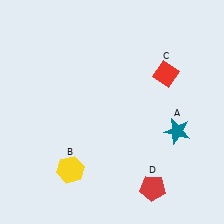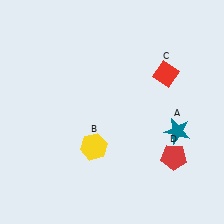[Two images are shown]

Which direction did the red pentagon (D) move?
The red pentagon (D) moved up.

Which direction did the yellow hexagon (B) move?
The yellow hexagon (B) moved right.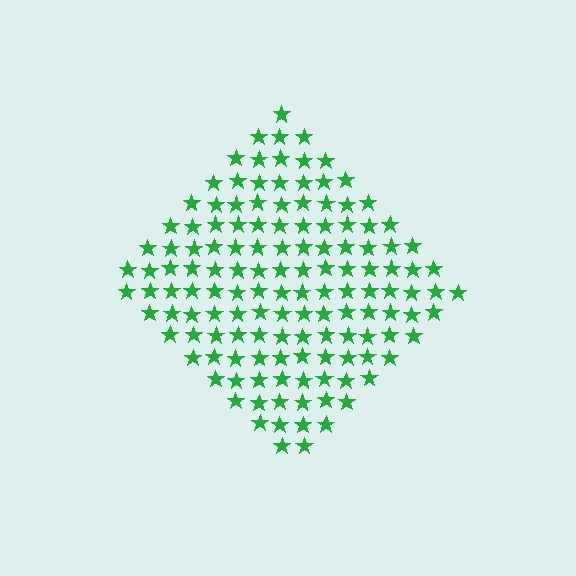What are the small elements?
The small elements are stars.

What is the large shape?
The large shape is a diamond.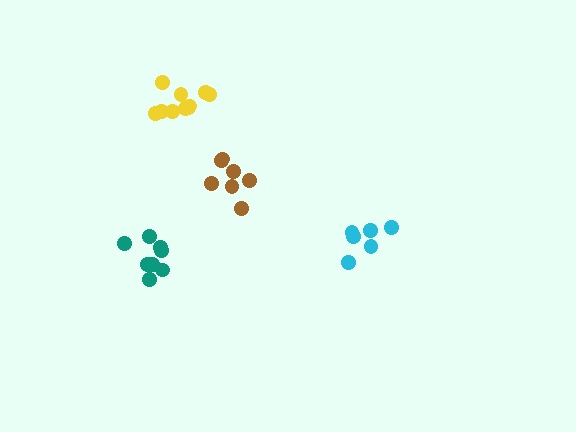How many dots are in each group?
Group 1: 8 dots, Group 2: 6 dots, Group 3: 7 dots, Group 4: 10 dots (31 total).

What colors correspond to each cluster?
The clusters are colored: teal, cyan, brown, yellow.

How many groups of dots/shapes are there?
There are 4 groups.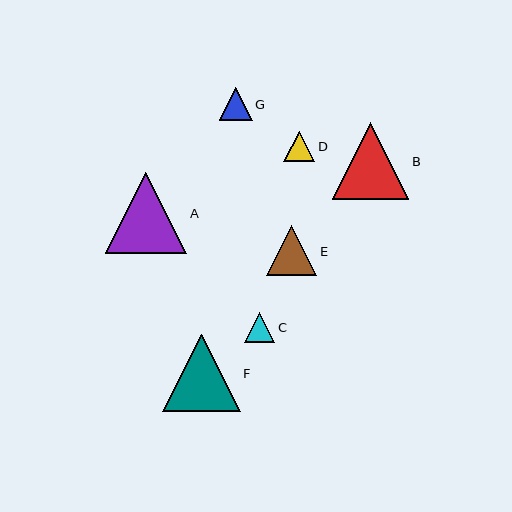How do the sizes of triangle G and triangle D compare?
Triangle G and triangle D are approximately the same size.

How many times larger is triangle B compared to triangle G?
Triangle B is approximately 2.3 times the size of triangle G.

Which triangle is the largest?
Triangle A is the largest with a size of approximately 81 pixels.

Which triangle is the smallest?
Triangle C is the smallest with a size of approximately 30 pixels.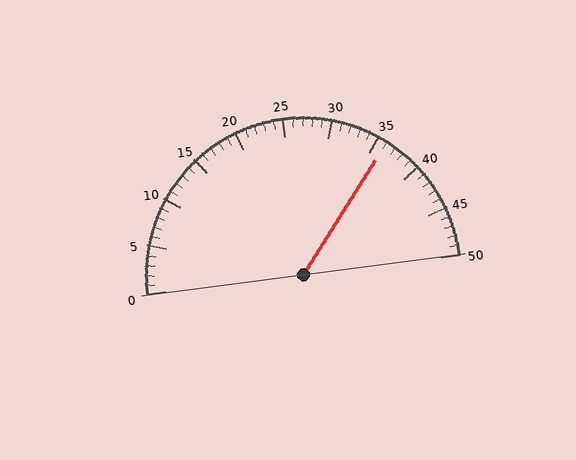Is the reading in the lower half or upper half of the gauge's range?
The reading is in the upper half of the range (0 to 50).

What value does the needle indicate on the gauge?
The needle indicates approximately 36.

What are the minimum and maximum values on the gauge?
The gauge ranges from 0 to 50.